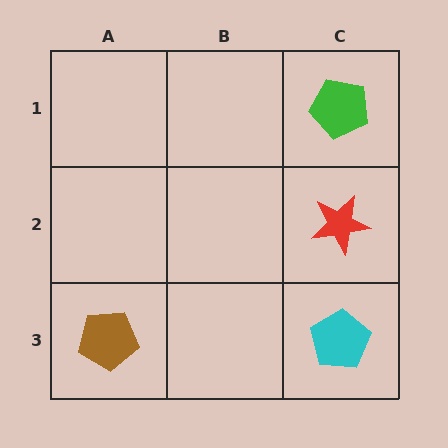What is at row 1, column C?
A green pentagon.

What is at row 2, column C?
A red star.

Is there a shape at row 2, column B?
No, that cell is empty.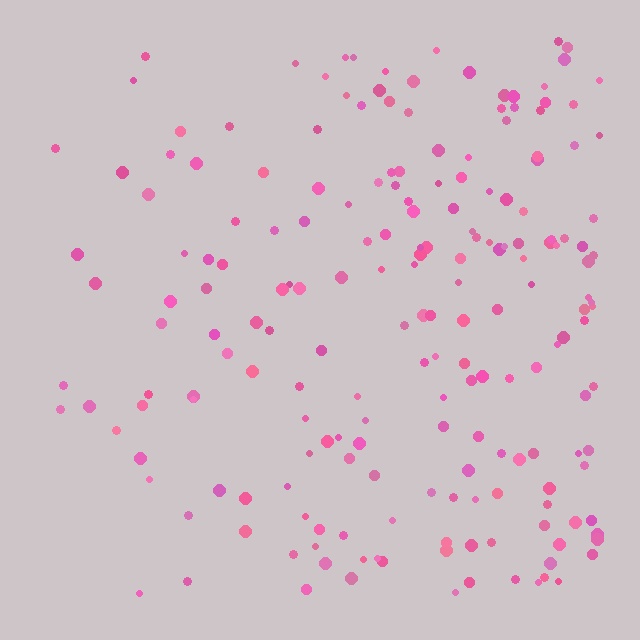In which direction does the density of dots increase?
From left to right, with the right side densest.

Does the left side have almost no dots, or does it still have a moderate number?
Still a moderate number, just noticeably fewer than the right.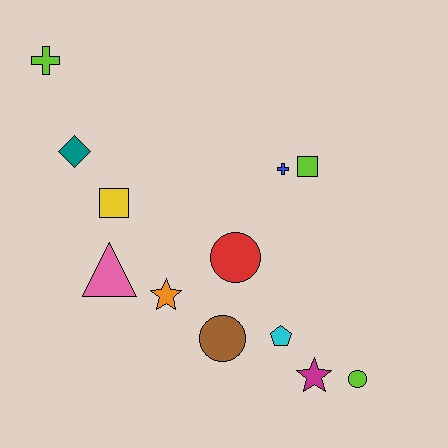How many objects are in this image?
There are 12 objects.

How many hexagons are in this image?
There are no hexagons.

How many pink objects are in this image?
There is 1 pink object.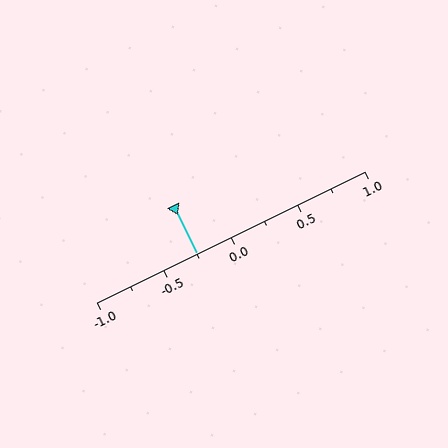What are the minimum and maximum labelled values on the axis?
The axis runs from -1.0 to 1.0.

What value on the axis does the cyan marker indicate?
The marker indicates approximately -0.25.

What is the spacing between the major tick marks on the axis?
The major ticks are spaced 0.5 apart.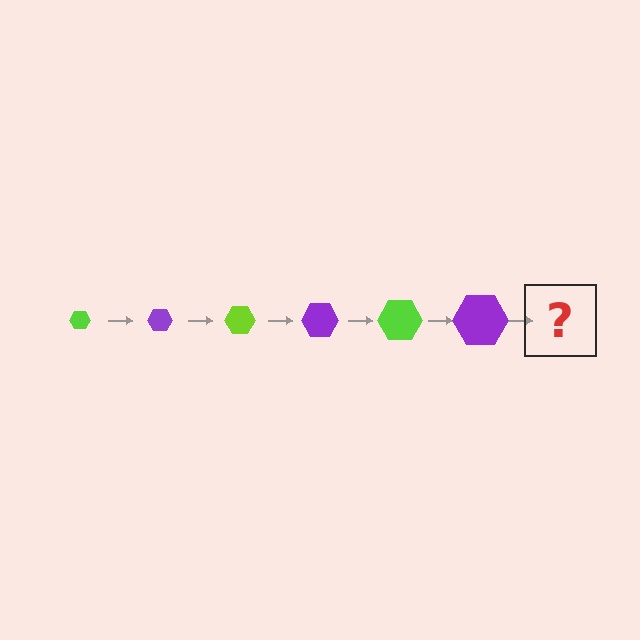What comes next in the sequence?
The next element should be a lime hexagon, larger than the previous one.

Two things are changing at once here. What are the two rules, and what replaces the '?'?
The two rules are that the hexagon grows larger each step and the color cycles through lime and purple. The '?' should be a lime hexagon, larger than the previous one.